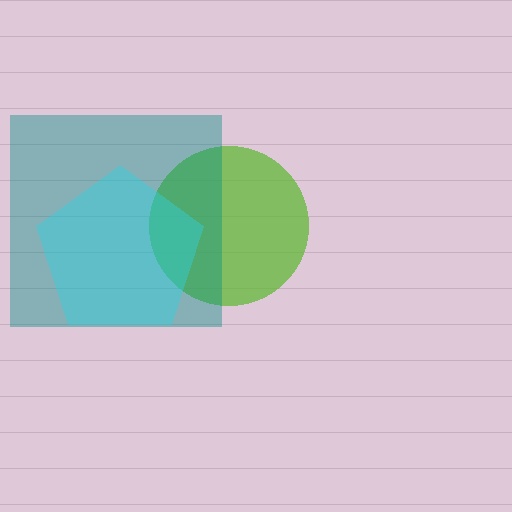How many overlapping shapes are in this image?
There are 3 overlapping shapes in the image.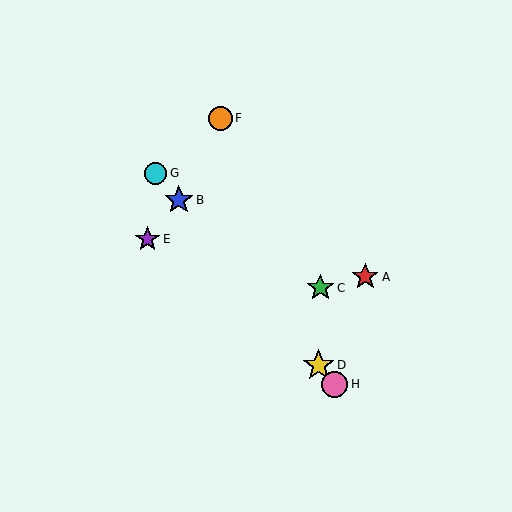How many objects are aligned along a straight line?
4 objects (B, D, G, H) are aligned along a straight line.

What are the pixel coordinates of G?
Object G is at (156, 173).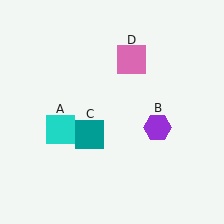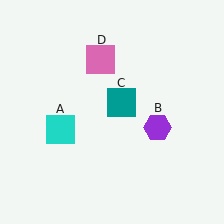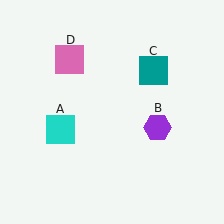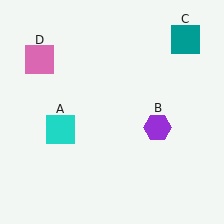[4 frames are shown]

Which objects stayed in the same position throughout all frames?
Cyan square (object A) and purple hexagon (object B) remained stationary.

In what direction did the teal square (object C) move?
The teal square (object C) moved up and to the right.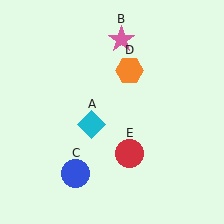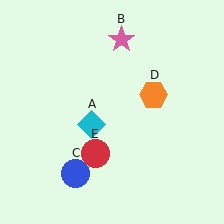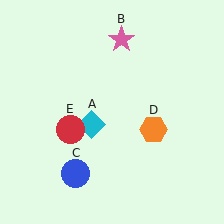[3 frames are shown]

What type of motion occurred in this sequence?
The orange hexagon (object D), red circle (object E) rotated clockwise around the center of the scene.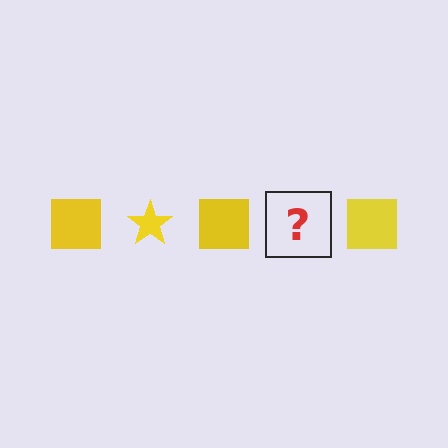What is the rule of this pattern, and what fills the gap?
The rule is that the pattern cycles through square, star shapes in yellow. The gap should be filled with a yellow star.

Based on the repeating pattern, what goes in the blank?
The blank should be a yellow star.